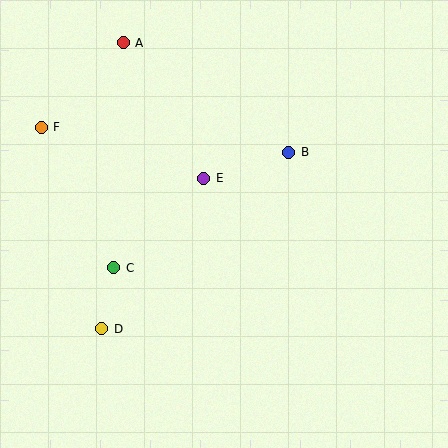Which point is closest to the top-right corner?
Point B is closest to the top-right corner.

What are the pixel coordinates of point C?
Point C is at (114, 268).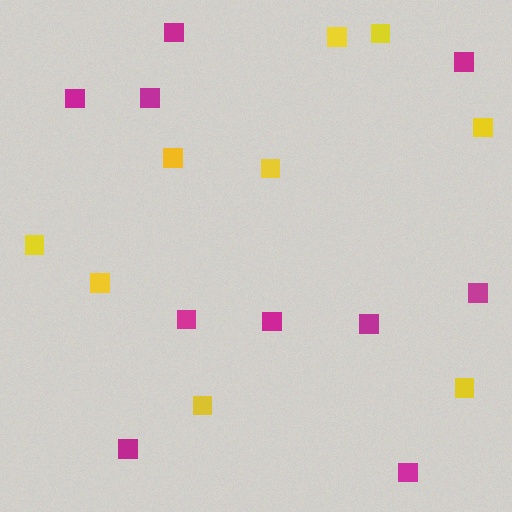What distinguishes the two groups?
There are 2 groups: one group of magenta squares (10) and one group of yellow squares (9).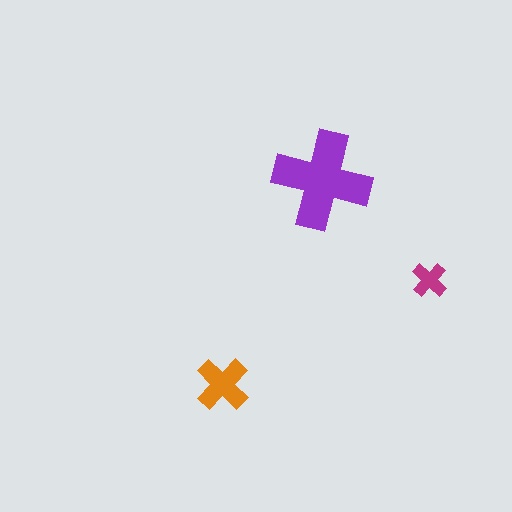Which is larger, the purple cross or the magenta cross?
The purple one.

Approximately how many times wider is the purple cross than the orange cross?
About 2 times wider.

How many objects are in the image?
There are 3 objects in the image.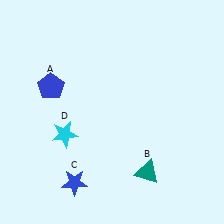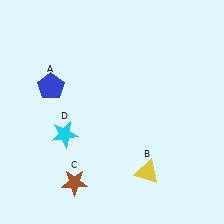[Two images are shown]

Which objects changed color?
B changed from teal to yellow. C changed from blue to brown.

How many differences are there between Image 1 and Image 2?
There are 2 differences between the two images.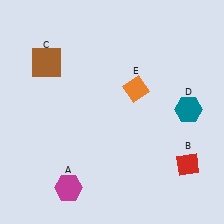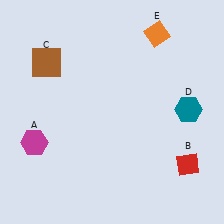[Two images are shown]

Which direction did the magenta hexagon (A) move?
The magenta hexagon (A) moved up.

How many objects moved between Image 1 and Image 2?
2 objects moved between the two images.